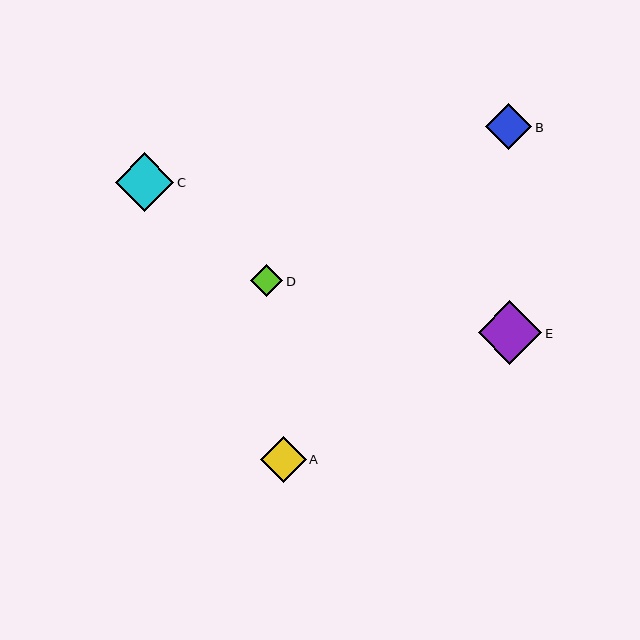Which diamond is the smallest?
Diamond D is the smallest with a size of approximately 32 pixels.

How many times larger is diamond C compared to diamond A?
Diamond C is approximately 1.3 times the size of diamond A.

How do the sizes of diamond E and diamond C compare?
Diamond E and diamond C are approximately the same size.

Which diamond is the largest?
Diamond E is the largest with a size of approximately 63 pixels.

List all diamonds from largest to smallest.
From largest to smallest: E, C, B, A, D.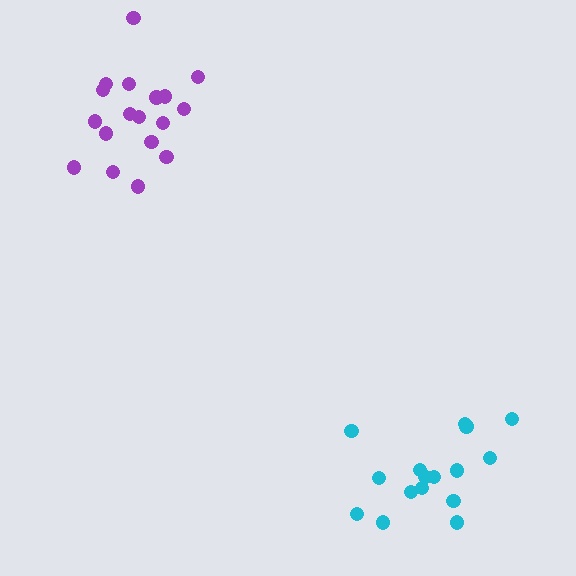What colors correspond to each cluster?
The clusters are colored: cyan, purple.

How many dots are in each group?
Group 1: 16 dots, Group 2: 18 dots (34 total).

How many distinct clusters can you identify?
There are 2 distinct clusters.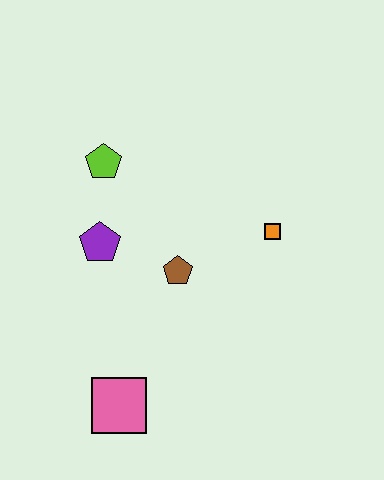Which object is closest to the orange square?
The brown pentagon is closest to the orange square.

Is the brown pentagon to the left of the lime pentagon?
No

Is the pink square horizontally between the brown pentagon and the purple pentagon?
Yes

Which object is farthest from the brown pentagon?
The pink square is farthest from the brown pentagon.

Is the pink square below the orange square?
Yes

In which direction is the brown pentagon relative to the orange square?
The brown pentagon is to the left of the orange square.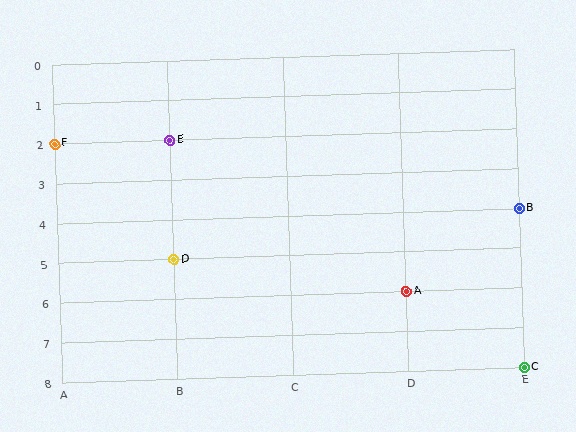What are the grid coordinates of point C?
Point C is at grid coordinates (E, 8).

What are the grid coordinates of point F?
Point F is at grid coordinates (A, 2).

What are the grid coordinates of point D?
Point D is at grid coordinates (B, 5).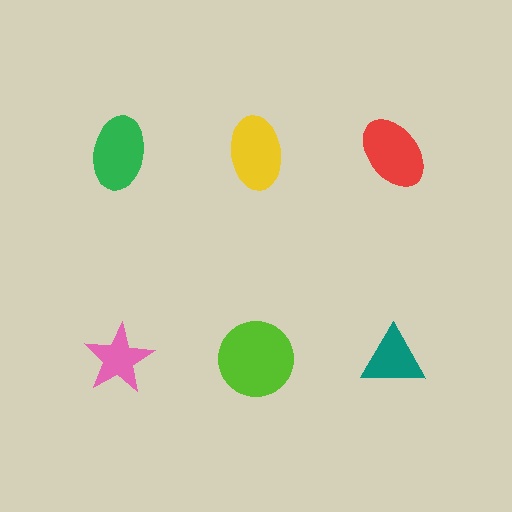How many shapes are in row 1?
3 shapes.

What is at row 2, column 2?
A lime circle.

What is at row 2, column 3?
A teal triangle.